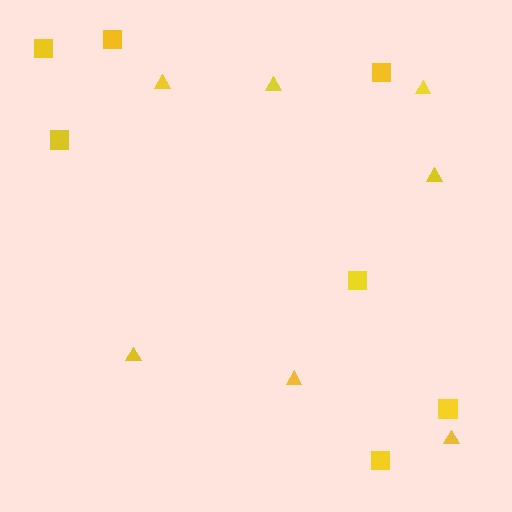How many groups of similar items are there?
There are 2 groups: one group of squares (7) and one group of triangles (7).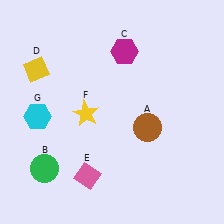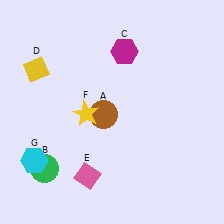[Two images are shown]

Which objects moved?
The objects that moved are: the brown circle (A), the cyan hexagon (G).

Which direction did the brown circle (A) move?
The brown circle (A) moved left.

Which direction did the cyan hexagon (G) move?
The cyan hexagon (G) moved down.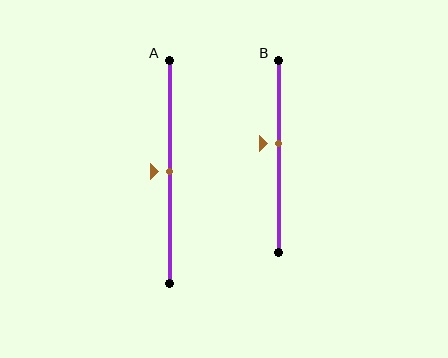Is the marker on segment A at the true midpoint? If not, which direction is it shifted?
Yes, the marker on segment A is at the true midpoint.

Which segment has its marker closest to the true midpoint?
Segment A has its marker closest to the true midpoint.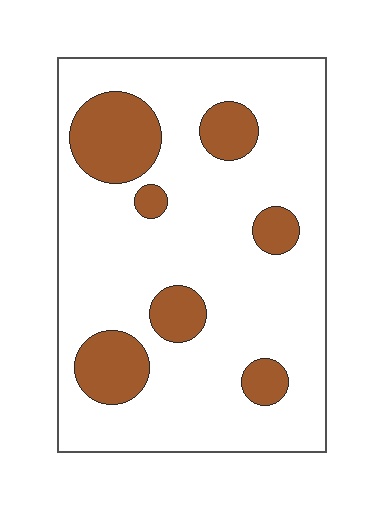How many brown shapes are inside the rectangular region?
7.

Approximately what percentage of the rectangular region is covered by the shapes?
Approximately 20%.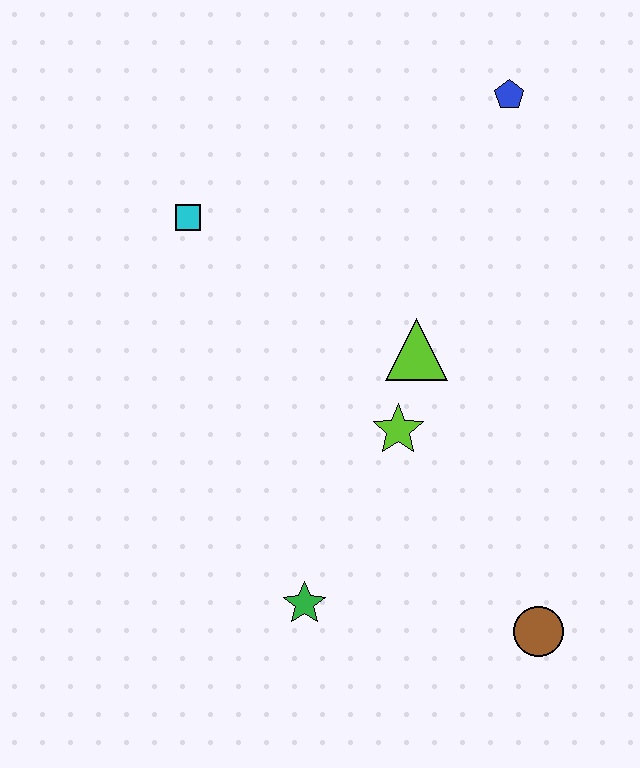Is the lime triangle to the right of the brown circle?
No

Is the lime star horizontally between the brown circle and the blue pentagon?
No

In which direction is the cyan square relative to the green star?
The cyan square is above the green star.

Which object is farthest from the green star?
The blue pentagon is farthest from the green star.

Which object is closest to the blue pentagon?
The lime triangle is closest to the blue pentagon.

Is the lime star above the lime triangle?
No